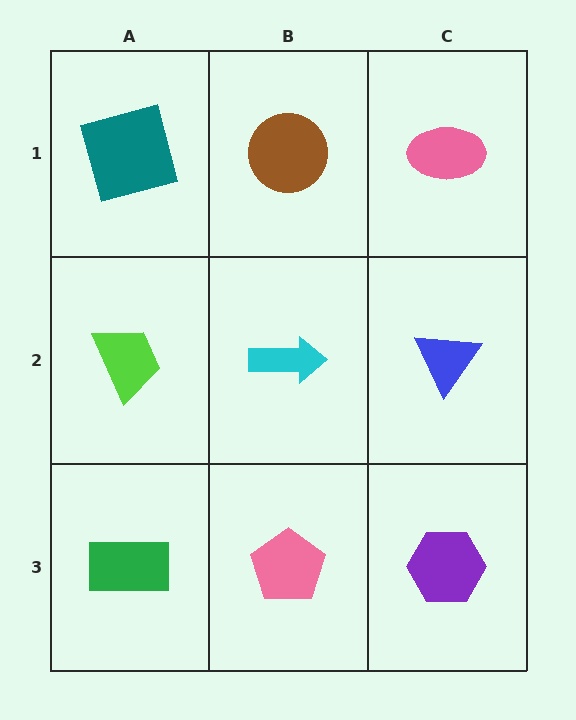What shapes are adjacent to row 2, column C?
A pink ellipse (row 1, column C), a purple hexagon (row 3, column C), a cyan arrow (row 2, column B).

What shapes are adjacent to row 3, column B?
A cyan arrow (row 2, column B), a green rectangle (row 3, column A), a purple hexagon (row 3, column C).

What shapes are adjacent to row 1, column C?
A blue triangle (row 2, column C), a brown circle (row 1, column B).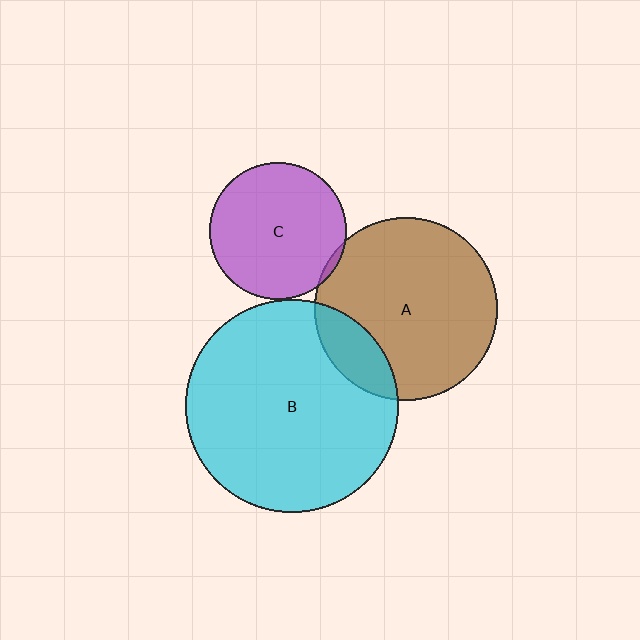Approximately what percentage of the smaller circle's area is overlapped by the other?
Approximately 5%.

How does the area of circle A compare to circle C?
Approximately 1.8 times.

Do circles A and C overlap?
Yes.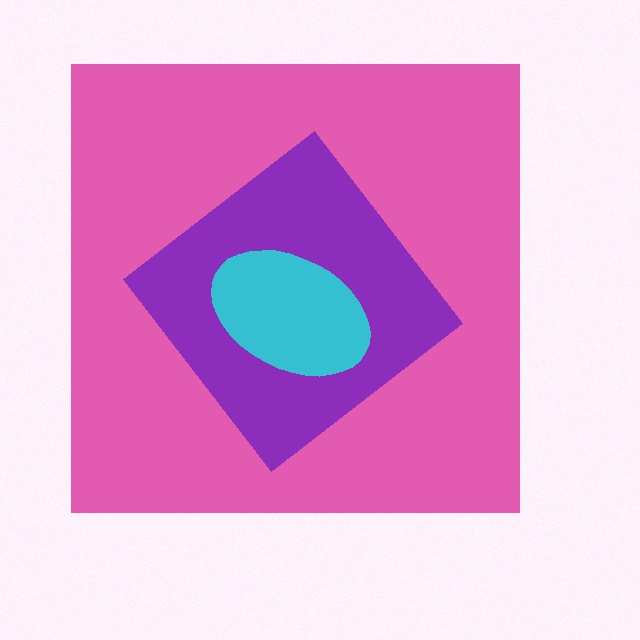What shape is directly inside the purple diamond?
The cyan ellipse.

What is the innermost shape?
The cyan ellipse.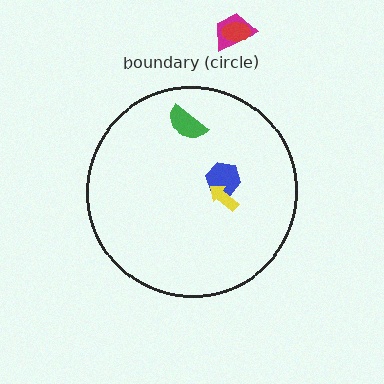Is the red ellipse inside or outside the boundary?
Outside.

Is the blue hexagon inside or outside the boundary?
Inside.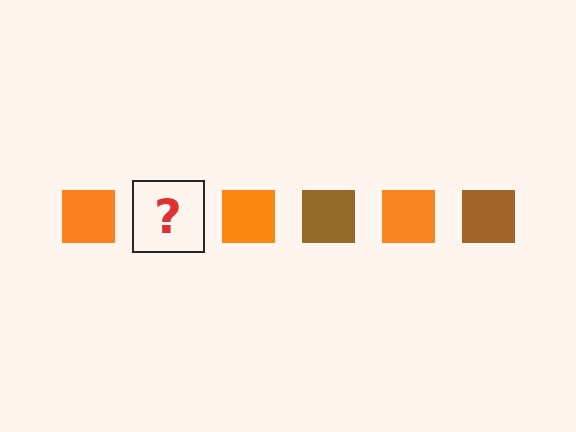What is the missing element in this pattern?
The missing element is a brown square.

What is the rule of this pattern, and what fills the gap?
The rule is that the pattern cycles through orange, brown squares. The gap should be filled with a brown square.